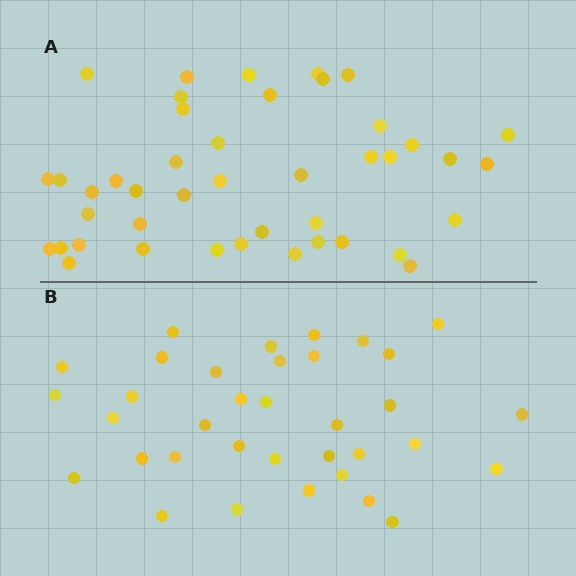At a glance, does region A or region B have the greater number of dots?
Region A (the top region) has more dots.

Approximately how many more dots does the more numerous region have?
Region A has roughly 8 or so more dots than region B.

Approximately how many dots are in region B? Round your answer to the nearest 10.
About 40 dots. (The exact count is 35, which rounds to 40.)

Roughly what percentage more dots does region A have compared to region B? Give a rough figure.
About 25% more.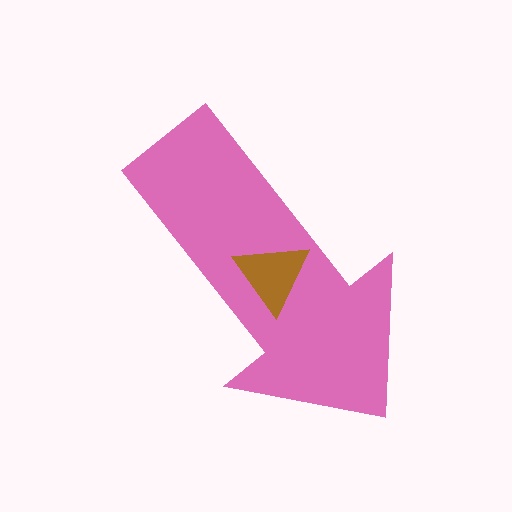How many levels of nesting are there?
2.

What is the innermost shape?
The brown triangle.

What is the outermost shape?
The pink arrow.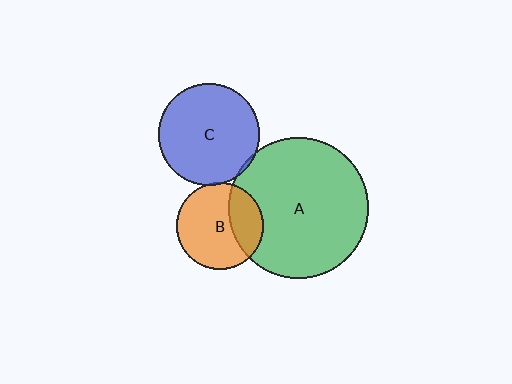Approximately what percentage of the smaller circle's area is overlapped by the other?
Approximately 5%.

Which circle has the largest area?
Circle A (green).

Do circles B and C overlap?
Yes.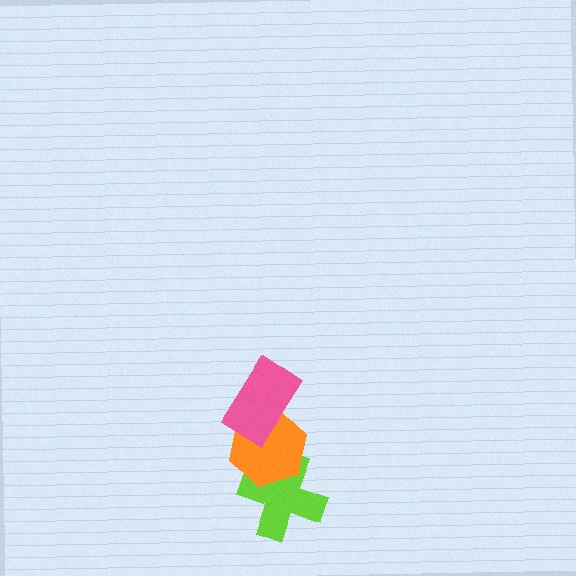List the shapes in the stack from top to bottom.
From top to bottom: the pink rectangle, the orange hexagon, the lime cross.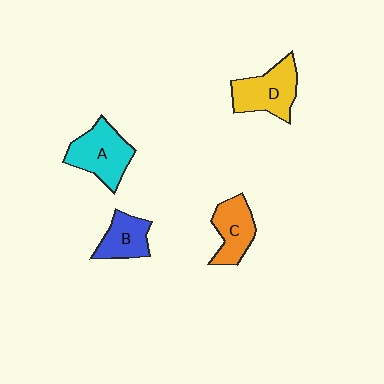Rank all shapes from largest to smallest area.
From largest to smallest: A (cyan), D (yellow), C (orange), B (blue).